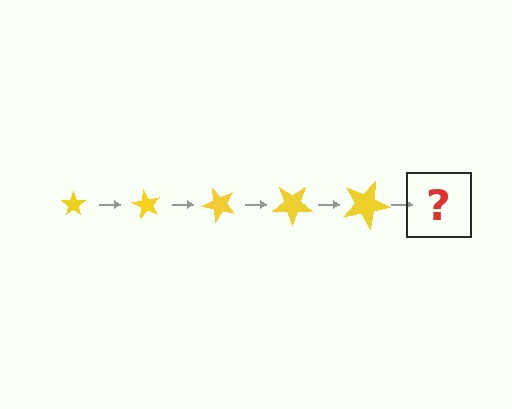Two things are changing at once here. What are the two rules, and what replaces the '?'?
The two rules are that the star grows larger each step and it rotates 60 degrees each step. The '?' should be a star, larger than the previous one and rotated 300 degrees from the start.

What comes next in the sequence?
The next element should be a star, larger than the previous one and rotated 300 degrees from the start.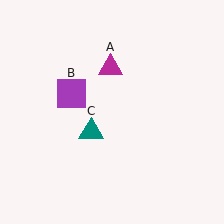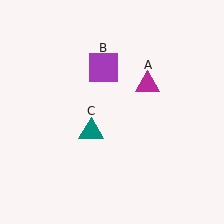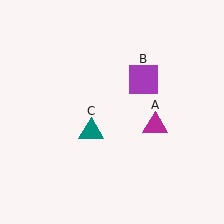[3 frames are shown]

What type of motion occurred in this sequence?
The magenta triangle (object A), purple square (object B) rotated clockwise around the center of the scene.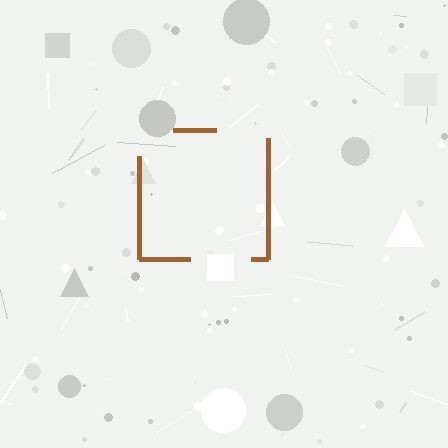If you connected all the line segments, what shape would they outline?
They would outline a square.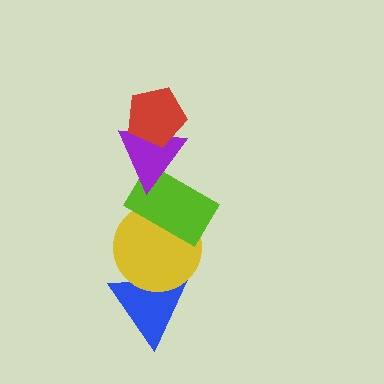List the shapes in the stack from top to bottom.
From top to bottom: the red pentagon, the purple triangle, the lime rectangle, the yellow circle, the blue triangle.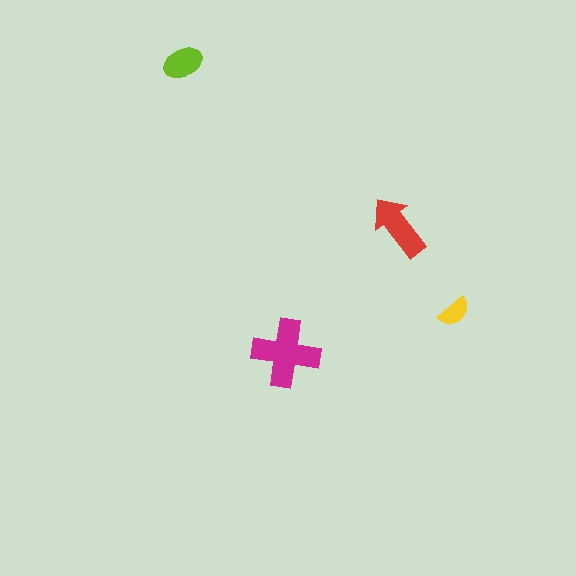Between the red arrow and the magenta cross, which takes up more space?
The magenta cross.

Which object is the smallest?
The yellow semicircle.